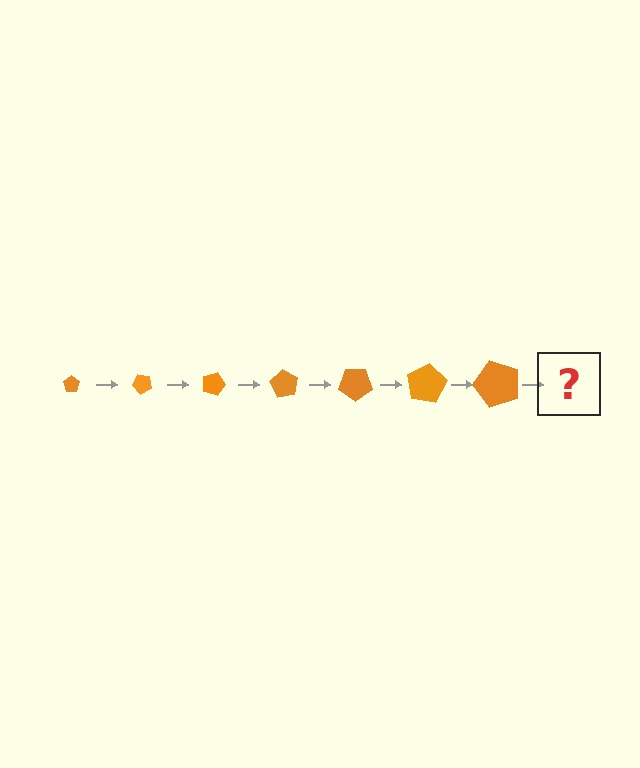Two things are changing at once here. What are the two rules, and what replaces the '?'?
The two rules are that the pentagon grows larger each step and it rotates 45 degrees each step. The '?' should be a pentagon, larger than the previous one and rotated 315 degrees from the start.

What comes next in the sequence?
The next element should be a pentagon, larger than the previous one and rotated 315 degrees from the start.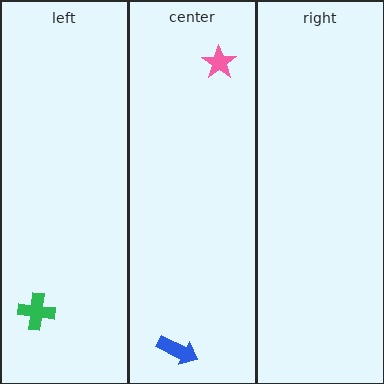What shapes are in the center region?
The pink star, the blue arrow.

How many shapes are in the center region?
2.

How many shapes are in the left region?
1.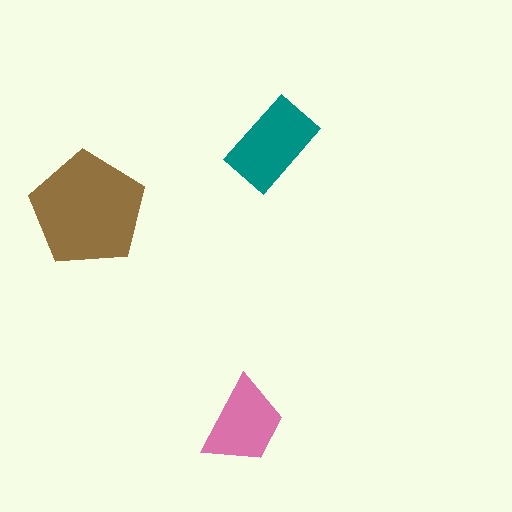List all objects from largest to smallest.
The brown pentagon, the teal rectangle, the pink trapezoid.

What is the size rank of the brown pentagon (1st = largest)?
1st.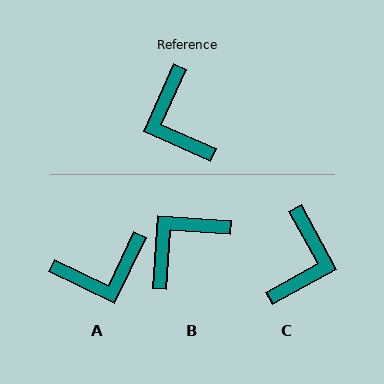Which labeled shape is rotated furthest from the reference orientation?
C, about 143 degrees away.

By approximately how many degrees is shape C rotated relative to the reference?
Approximately 143 degrees counter-clockwise.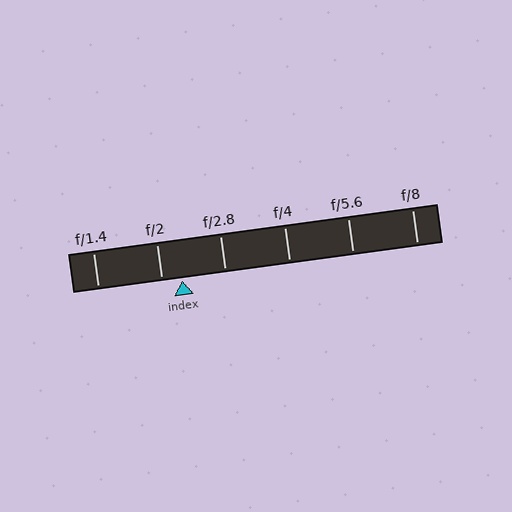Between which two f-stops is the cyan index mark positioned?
The index mark is between f/2 and f/2.8.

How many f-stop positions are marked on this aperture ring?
There are 6 f-stop positions marked.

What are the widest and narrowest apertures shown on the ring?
The widest aperture shown is f/1.4 and the narrowest is f/8.